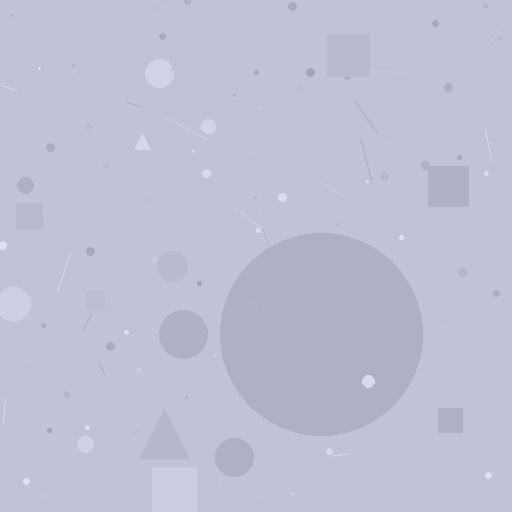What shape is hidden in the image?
A circle is hidden in the image.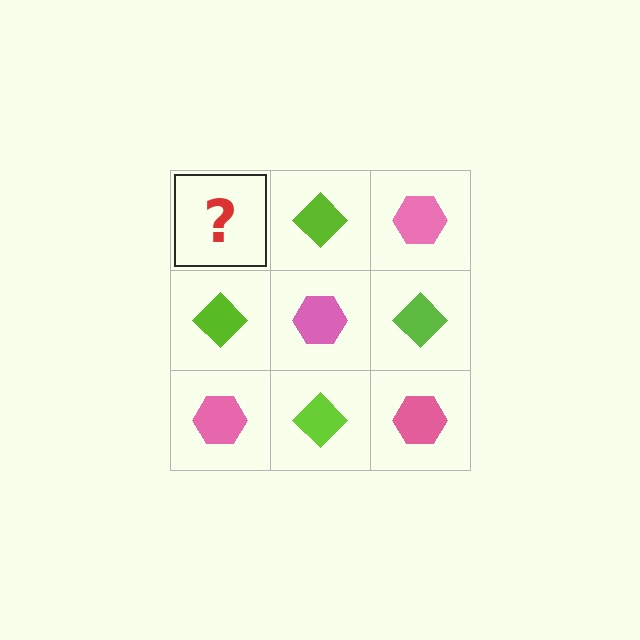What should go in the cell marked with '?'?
The missing cell should contain a pink hexagon.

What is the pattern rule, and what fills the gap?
The rule is that it alternates pink hexagon and lime diamond in a checkerboard pattern. The gap should be filled with a pink hexagon.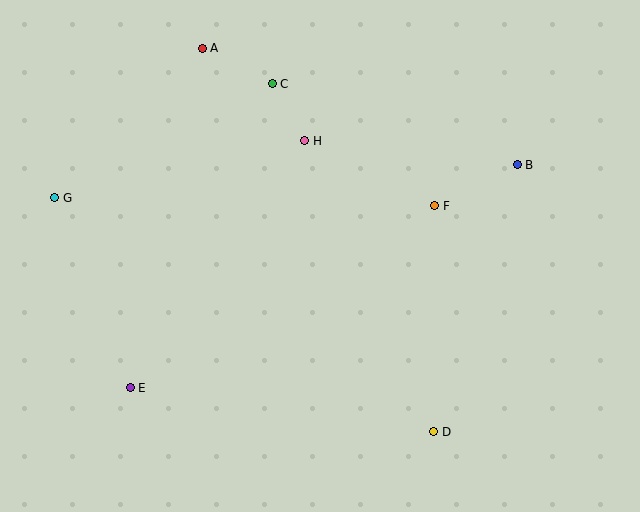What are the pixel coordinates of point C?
Point C is at (272, 84).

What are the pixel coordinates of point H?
Point H is at (305, 141).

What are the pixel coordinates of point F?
Point F is at (435, 206).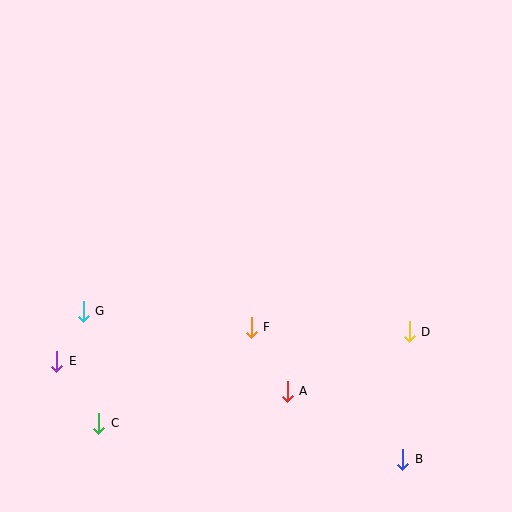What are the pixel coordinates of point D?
Point D is at (409, 332).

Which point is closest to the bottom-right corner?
Point B is closest to the bottom-right corner.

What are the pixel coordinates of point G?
Point G is at (83, 311).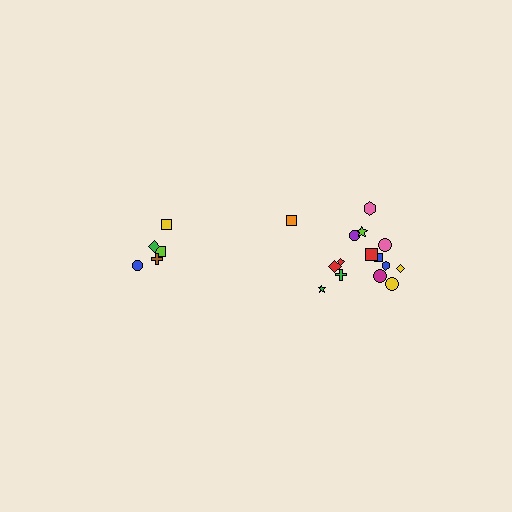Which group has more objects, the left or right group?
The right group.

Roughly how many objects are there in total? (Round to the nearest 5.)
Roughly 20 objects in total.